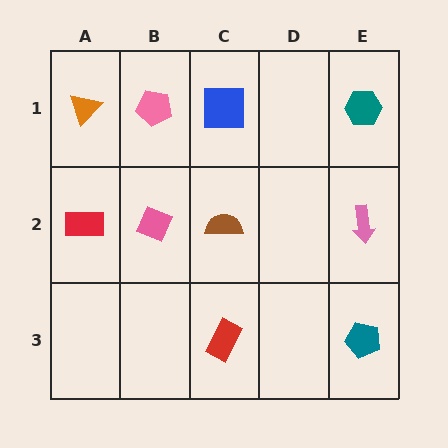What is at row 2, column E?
A pink arrow.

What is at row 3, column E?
A teal pentagon.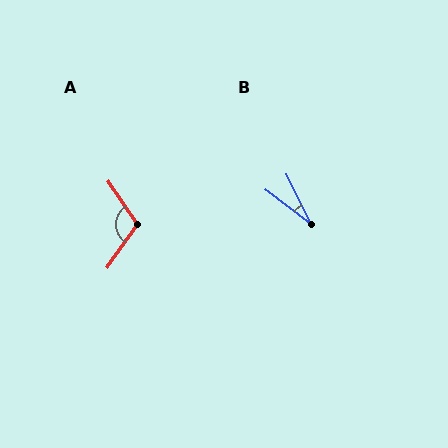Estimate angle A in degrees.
Approximately 111 degrees.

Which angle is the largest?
A, at approximately 111 degrees.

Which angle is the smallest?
B, at approximately 27 degrees.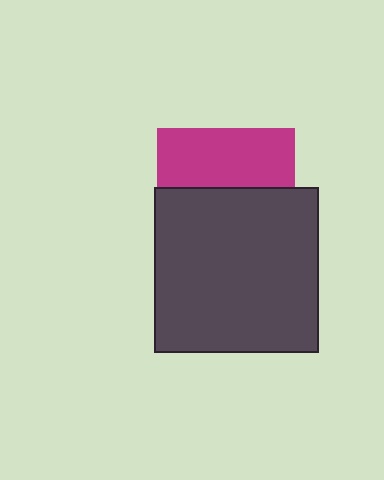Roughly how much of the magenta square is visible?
A small part of it is visible (roughly 43%).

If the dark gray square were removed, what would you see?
You would see the complete magenta square.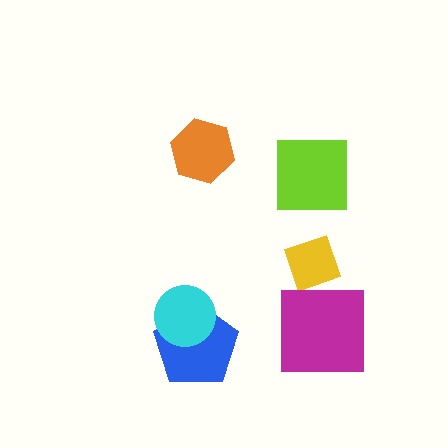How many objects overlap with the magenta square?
0 objects overlap with the magenta square.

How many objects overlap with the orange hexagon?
0 objects overlap with the orange hexagon.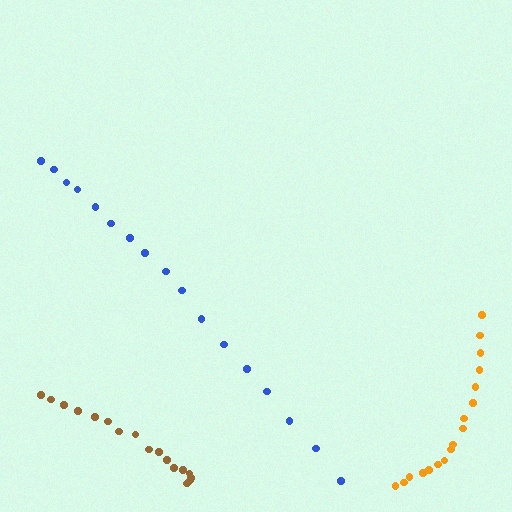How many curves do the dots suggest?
There are 3 distinct paths.